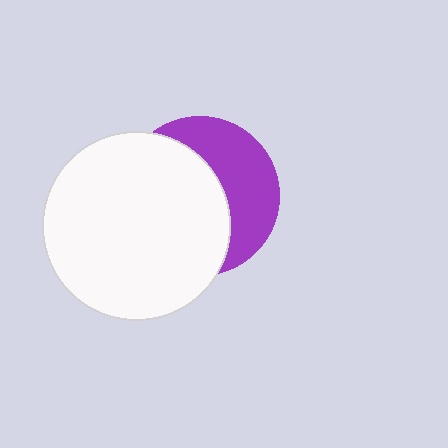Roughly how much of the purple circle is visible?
A small part of it is visible (roughly 41%).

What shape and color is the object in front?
The object in front is a white circle.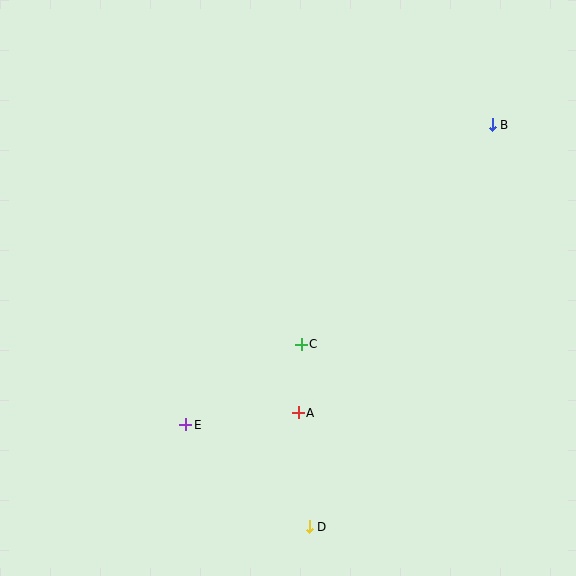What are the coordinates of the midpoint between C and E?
The midpoint between C and E is at (244, 384).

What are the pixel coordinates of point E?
Point E is at (186, 425).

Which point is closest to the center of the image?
Point C at (301, 344) is closest to the center.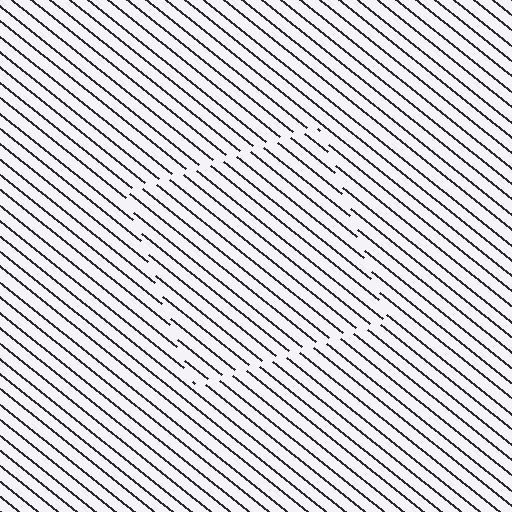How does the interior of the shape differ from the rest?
The interior of the shape contains the same grating, shifted by half a period — the contour is defined by the phase discontinuity where line-ends from the inner and outer gratings abut.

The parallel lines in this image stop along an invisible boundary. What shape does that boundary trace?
An illusory square. The interior of the shape contains the same grating, shifted by half a period — the contour is defined by the phase discontinuity where line-ends from the inner and outer gratings abut.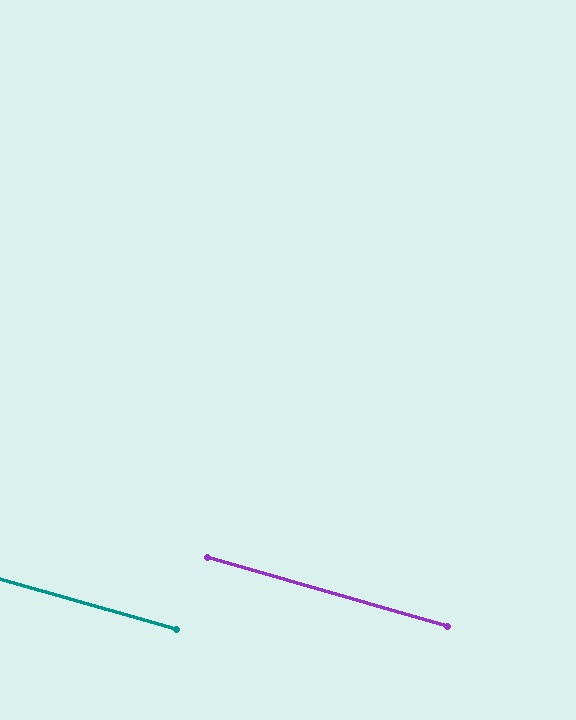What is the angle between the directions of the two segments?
Approximately 0 degrees.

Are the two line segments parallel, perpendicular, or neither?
Parallel — their directions differ by only 0.2°.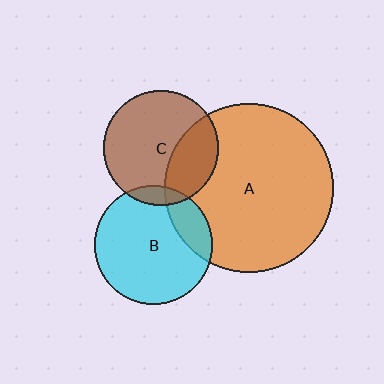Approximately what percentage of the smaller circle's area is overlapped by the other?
Approximately 30%.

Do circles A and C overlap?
Yes.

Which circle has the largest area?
Circle A (orange).